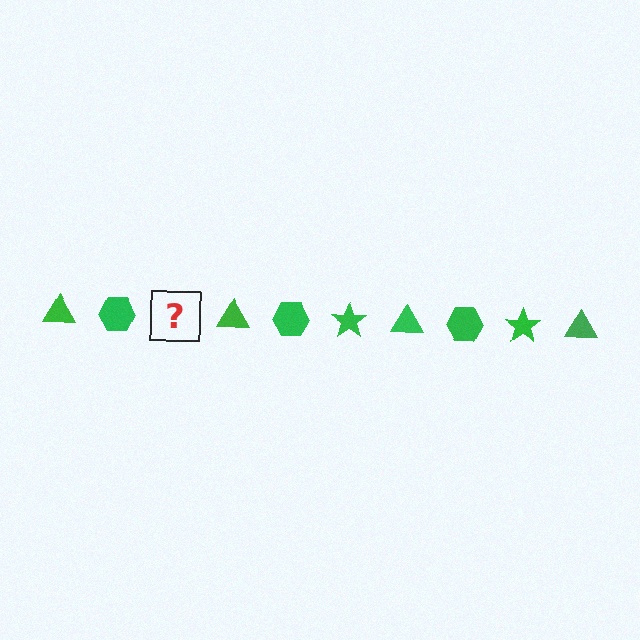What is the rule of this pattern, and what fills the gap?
The rule is that the pattern cycles through triangle, hexagon, star shapes in green. The gap should be filled with a green star.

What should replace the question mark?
The question mark should be replaced with a green star.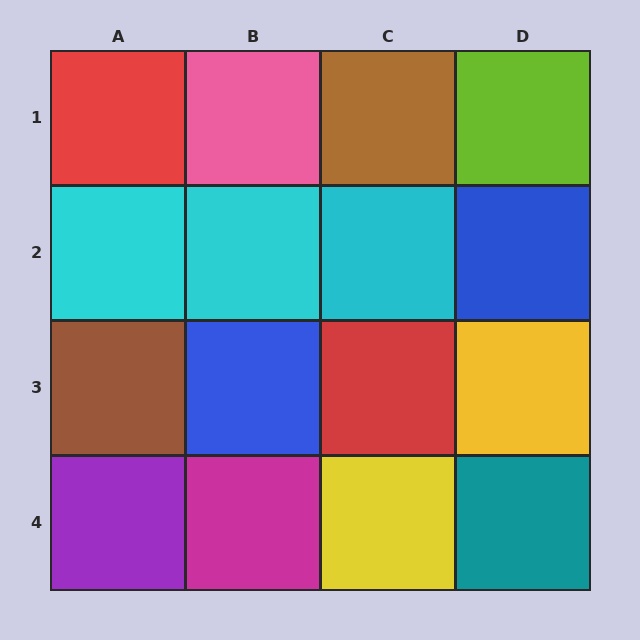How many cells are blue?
2 cells are blue.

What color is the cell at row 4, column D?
Teal.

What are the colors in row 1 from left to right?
Red, pink, brown, lime.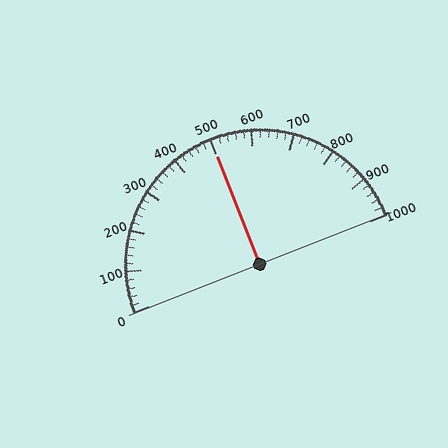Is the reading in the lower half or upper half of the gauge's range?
The reading is in the upper half of the range (0 to 1000).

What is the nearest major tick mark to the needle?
The nearest major tick mark is 500.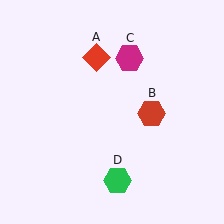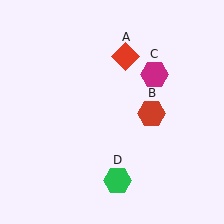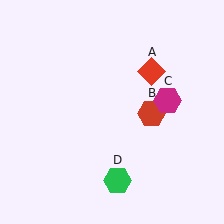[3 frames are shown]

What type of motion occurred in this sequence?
The red diamond (object A), magenta hexagon (object C) rotated clockwise around the center of the scene.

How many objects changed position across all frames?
2 objects changed position: red diamond (object A), magenta hexagon (object C).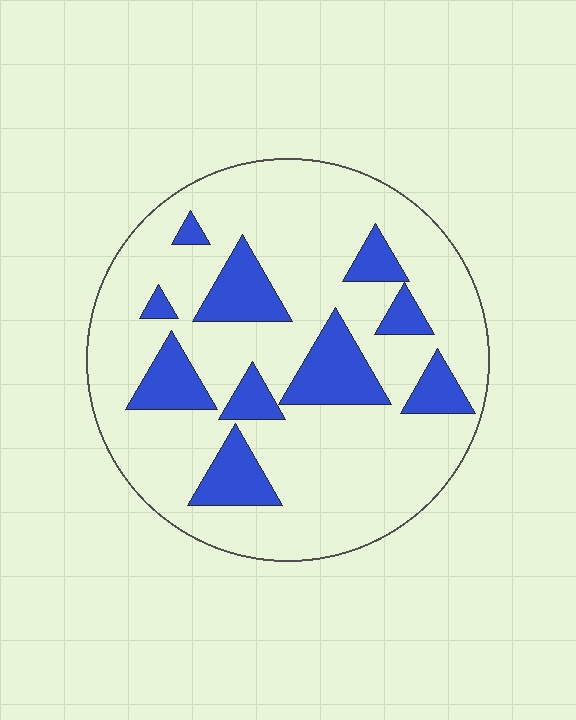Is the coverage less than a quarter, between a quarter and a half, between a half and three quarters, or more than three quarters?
Less than a quarter.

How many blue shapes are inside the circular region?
10.